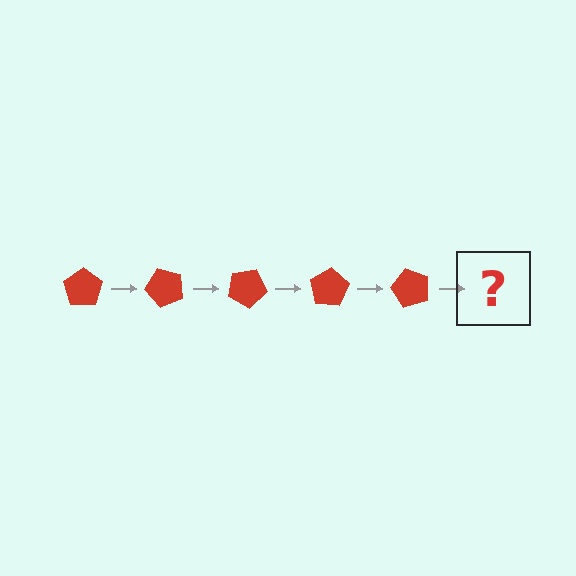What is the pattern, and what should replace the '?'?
The pattern is that the pentagon rotates 50 degrees each step. The '?' should be a red pentagon rotated 250 degrees.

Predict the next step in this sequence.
The next step is a red pentagon rotated 250 degrees.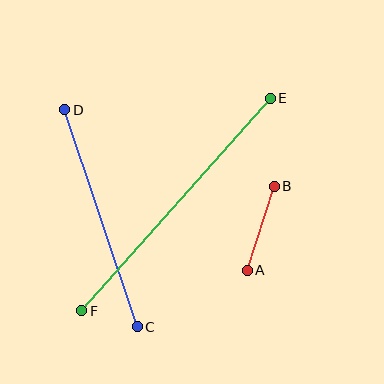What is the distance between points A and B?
The distance is approximately 88 pixels.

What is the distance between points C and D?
The distance is approximately 229 pixels.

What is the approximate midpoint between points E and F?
The midpoint is at approximately (176, 204) pixels.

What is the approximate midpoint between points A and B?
The midpoint is at approximately (261, 228) pixels.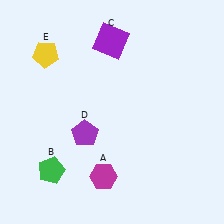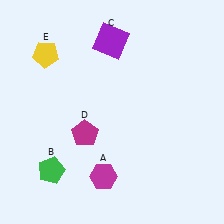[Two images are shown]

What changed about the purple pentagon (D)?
In Image 1, D is purple. In Image 2, it changed to magenta.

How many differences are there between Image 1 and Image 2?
There is 1 difference between the two images.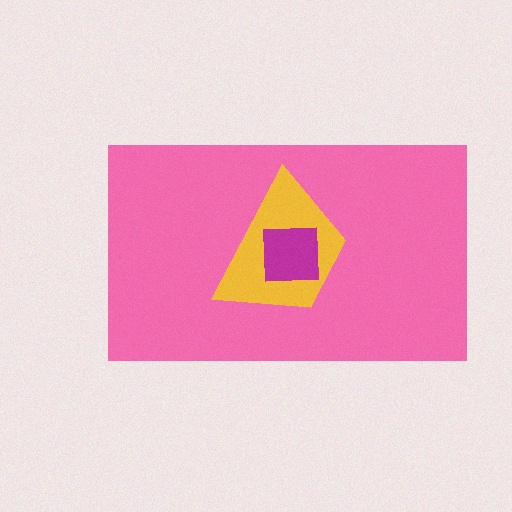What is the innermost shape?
The magenta square.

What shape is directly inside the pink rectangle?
The yellow trapezoid.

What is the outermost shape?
The pink rectangle.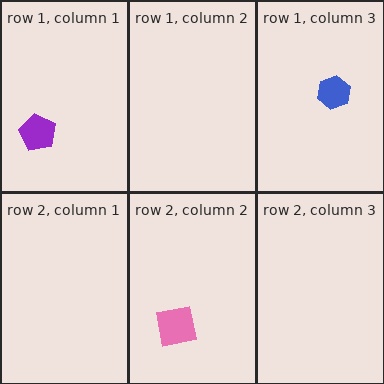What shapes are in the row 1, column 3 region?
The blue hexagon.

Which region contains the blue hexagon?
The row 1, column 3 region.